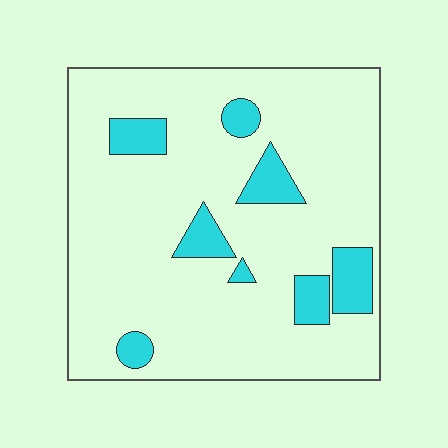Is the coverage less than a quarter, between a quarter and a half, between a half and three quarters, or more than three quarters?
Less than a quarter.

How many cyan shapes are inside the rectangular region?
8.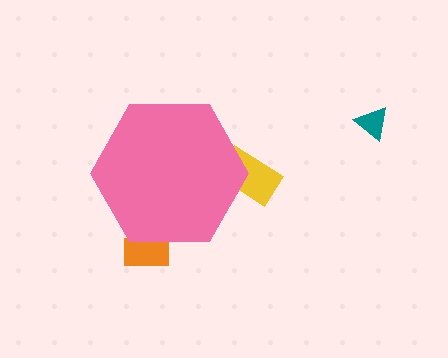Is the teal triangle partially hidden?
No, the teal triangle is fully visible.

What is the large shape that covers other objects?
A pink hexagon.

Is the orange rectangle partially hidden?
Yes, the orange rectangle is partially hidden behind the pink hexagon.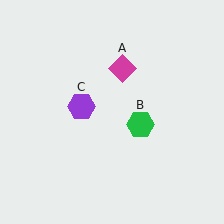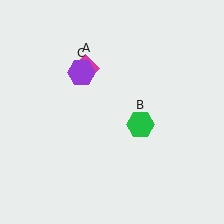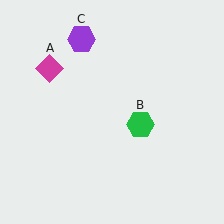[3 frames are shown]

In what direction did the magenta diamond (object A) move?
The magenta diamond (object A) moved left.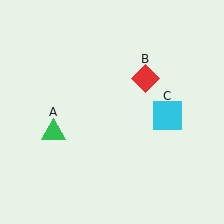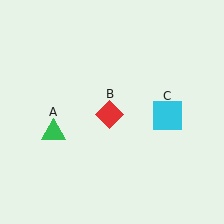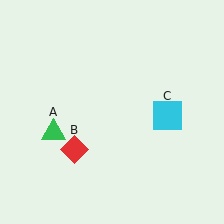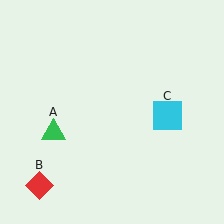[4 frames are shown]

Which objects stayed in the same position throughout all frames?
Green triangle (object A) and cyan square (object C) remained stationary.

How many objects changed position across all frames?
1 object changed position: red diamond (object B).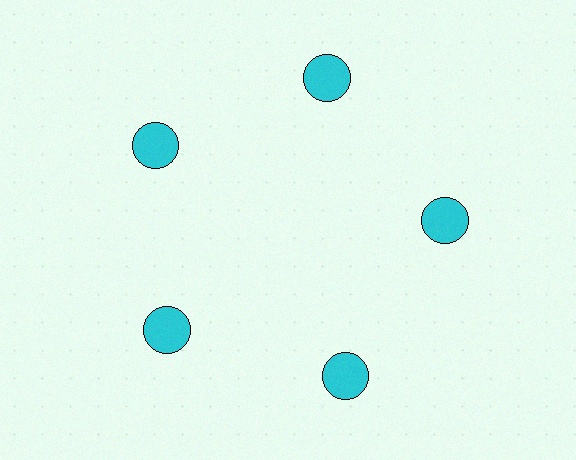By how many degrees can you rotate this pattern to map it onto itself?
The pattern maps onto itself every 72 degrees of rotation.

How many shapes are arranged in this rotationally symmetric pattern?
There are 5 shapes, arranged in 5 groups of 1.